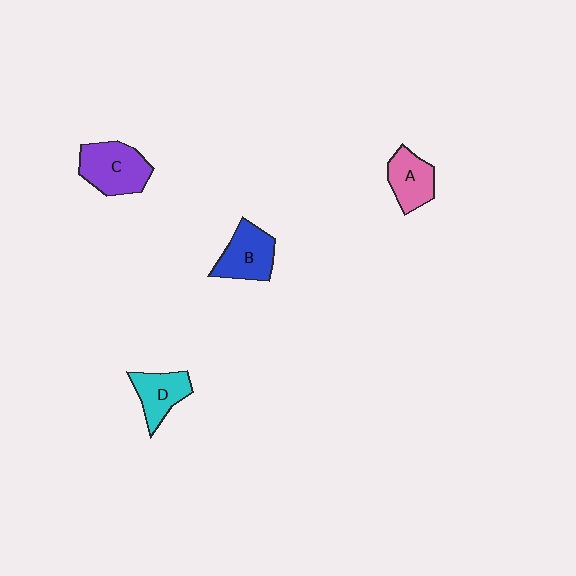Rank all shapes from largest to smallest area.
From largest to smallest: C (purple), B (blue), A (pink), D (cyan).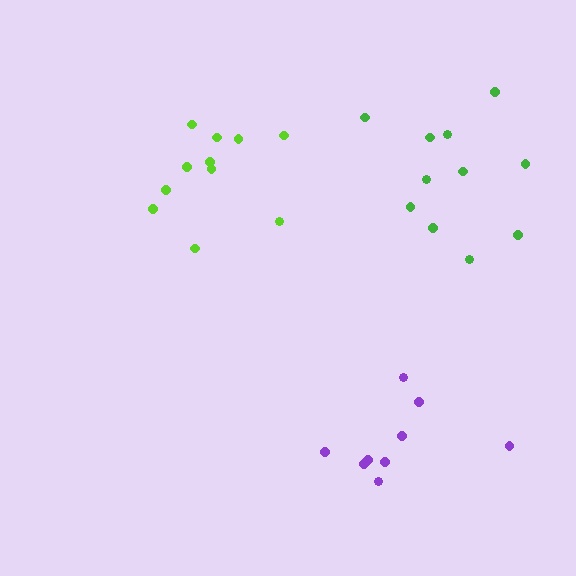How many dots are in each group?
Group 1: 11 dots, Group 2: 9 dots, Group 3: 11 dots (31 total).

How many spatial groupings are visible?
There are 3 spatial groupings.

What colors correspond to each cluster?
The clusters are colored: lime, purple, green.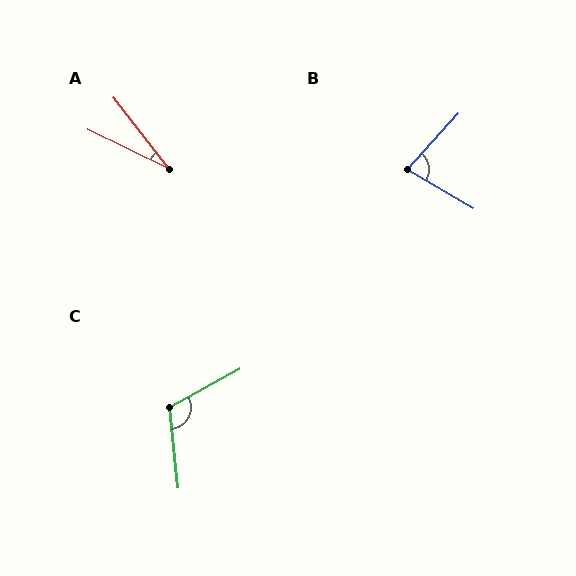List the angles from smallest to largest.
A (26°), B (78°), C (113°).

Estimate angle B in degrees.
Approximately 78 degrees.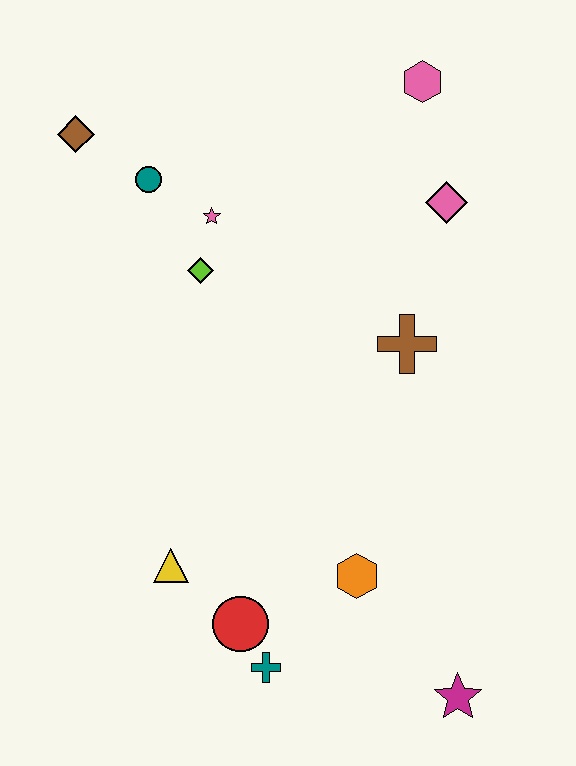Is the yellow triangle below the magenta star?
No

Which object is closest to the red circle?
The teal cross is closest to the red circle.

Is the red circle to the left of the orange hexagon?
Yes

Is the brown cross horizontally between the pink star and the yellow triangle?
No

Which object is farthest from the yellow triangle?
The pink hexagon is farthest from the yellow triangle.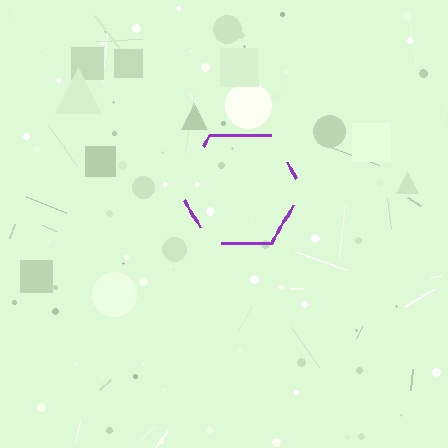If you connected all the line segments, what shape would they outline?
They would outline a hexagon.